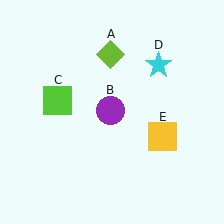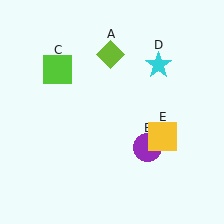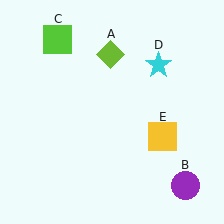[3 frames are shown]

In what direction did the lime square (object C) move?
The lime square (object C) moved up.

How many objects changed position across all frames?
2 objects changed position: purple circle (object B), lime square (object C).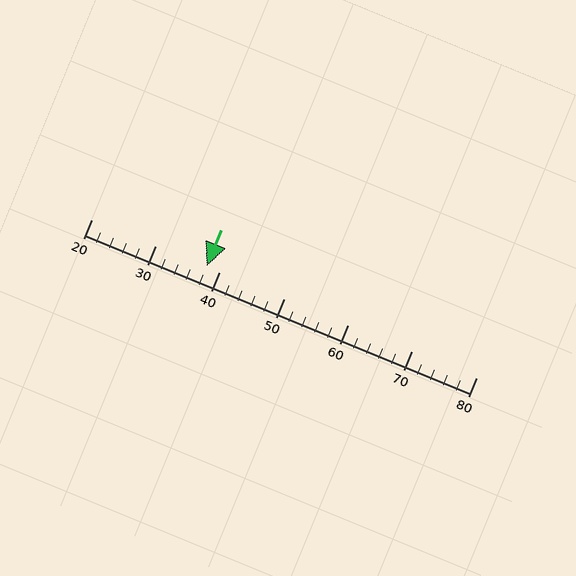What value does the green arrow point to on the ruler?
The green arrow points to approximately 38.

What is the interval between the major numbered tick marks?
The major tick marks are spaced 10 units apart.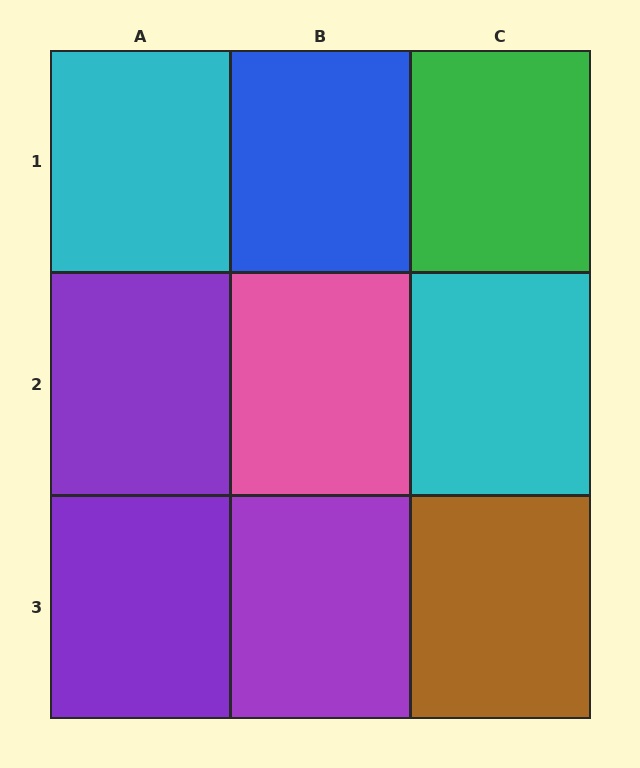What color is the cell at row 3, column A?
Purple.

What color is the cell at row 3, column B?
Purple.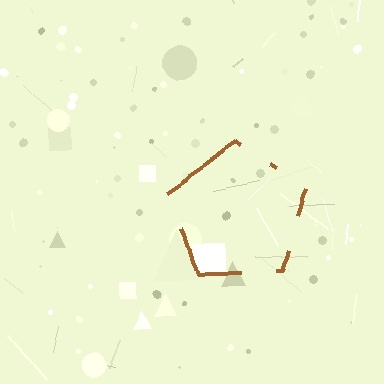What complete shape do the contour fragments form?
The contour fragments form a pentagon.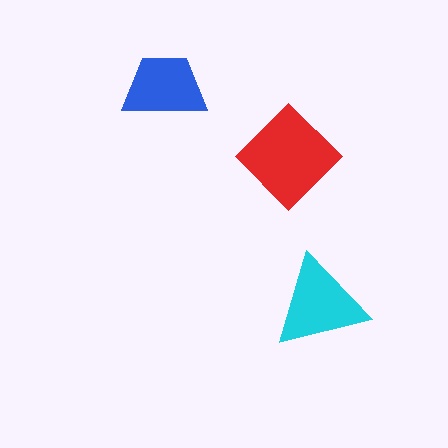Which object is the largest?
The red diamond.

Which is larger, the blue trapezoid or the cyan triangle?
The cyan triangle.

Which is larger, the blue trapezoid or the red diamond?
The red diamond.